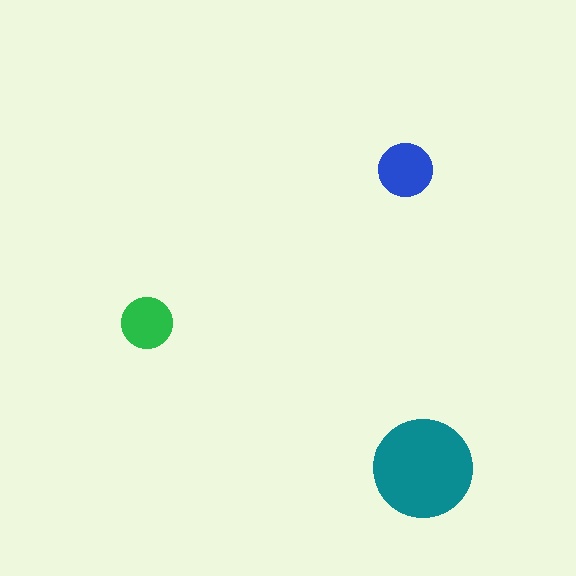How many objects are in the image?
There are 3 objects in the image.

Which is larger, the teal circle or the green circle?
The teal one.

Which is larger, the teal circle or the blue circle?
The teal one.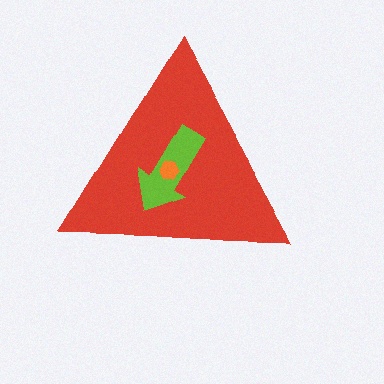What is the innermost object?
The orange hexagon.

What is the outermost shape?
The red triangle.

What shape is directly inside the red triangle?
The lime arrow.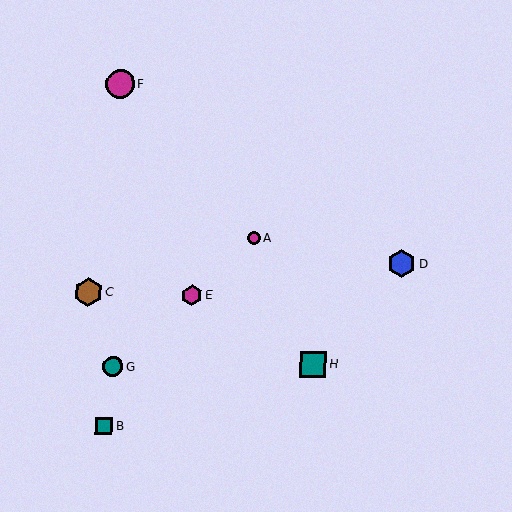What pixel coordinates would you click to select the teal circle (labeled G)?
Click at (113, 367) to select the teal circle G.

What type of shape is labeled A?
Shape A is a magenta circle.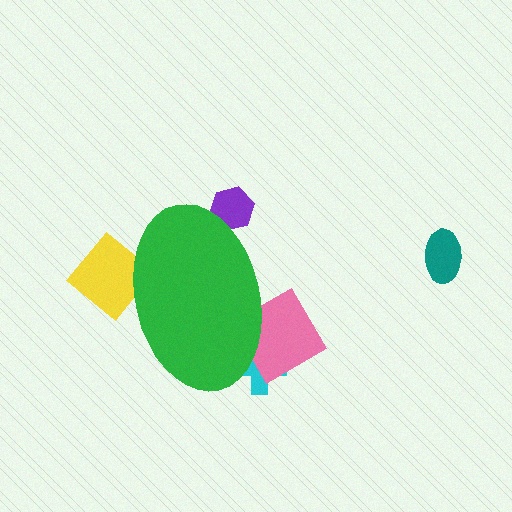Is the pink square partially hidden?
Yes, the pink square is partially hidden behind the green ellipse.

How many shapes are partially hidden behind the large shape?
4 shapes are partially hidden.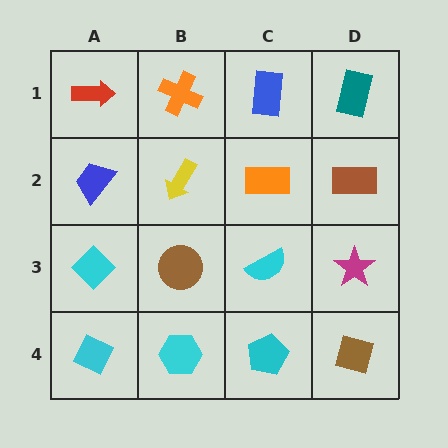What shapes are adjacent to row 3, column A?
A blue trapezoid (row 2, column A), a cyan diamond (row 4, column A), a brown circle (row 3, column B).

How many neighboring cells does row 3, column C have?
4.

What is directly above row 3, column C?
An orange rectangle.